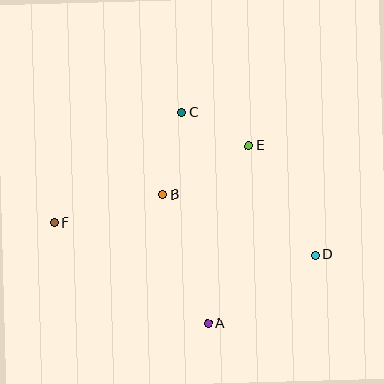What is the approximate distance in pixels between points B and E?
The distance between B and E is approximately 98 pixels.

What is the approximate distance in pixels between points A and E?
The distance between A and E is approximately 182 pixels.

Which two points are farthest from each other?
Points D and F are farthest from each other.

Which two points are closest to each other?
Points C and E are closest to each other.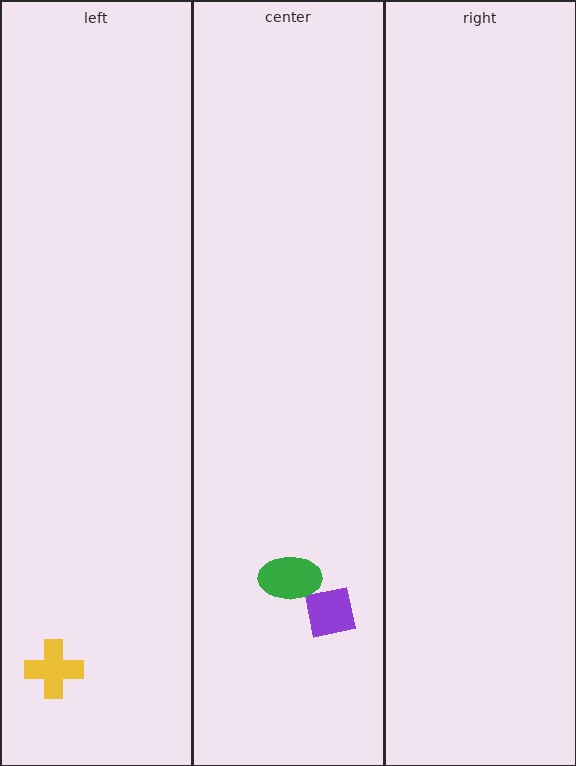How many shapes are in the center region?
2.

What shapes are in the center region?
The purple square, the green ellipse.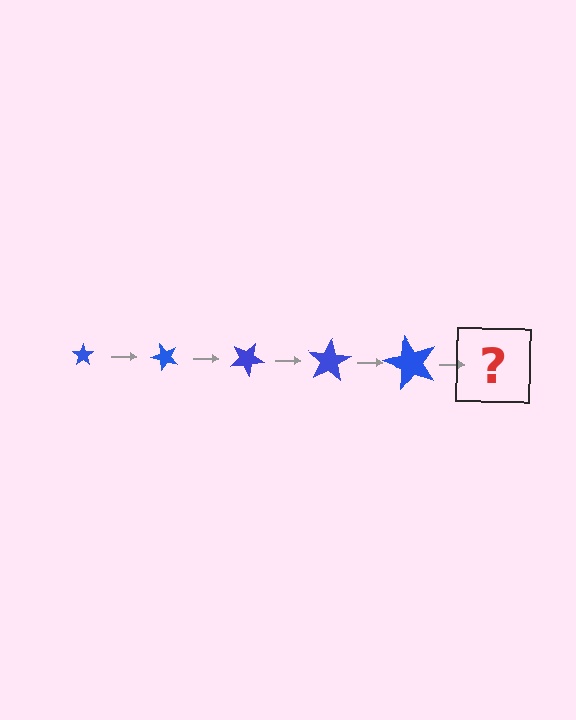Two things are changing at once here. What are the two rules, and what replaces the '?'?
The two rules are that the star grows larger each step and it rotates 50 degrees each step. The '?' should be a star, larger than the previous one and rotated 250 degrees from the start.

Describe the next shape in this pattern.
It should be a star, larger than the previous one and rotated 250 degrees from the start.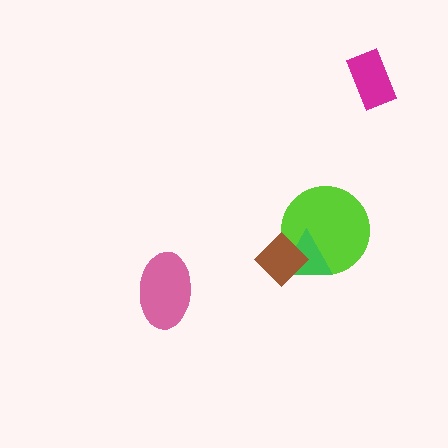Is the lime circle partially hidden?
Yes, it is partially covered by another shape.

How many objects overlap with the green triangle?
2 objects overlap with the green triangle.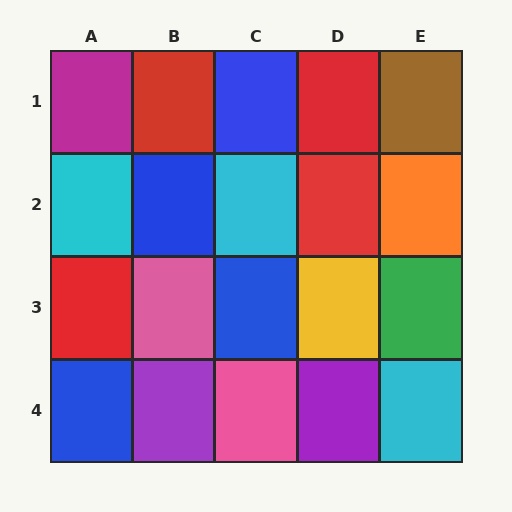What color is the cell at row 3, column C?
Blue.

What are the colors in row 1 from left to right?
Magenta, red, blue, red, brown.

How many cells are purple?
2 cells are purple.